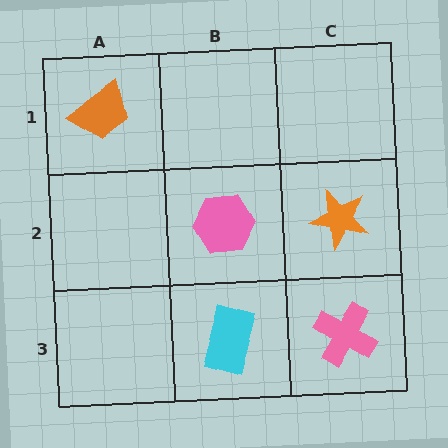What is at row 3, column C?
A pink cross.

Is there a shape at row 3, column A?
No, that cell is empty.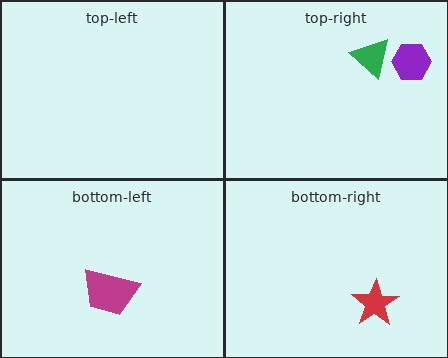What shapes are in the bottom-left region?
The magenta trapezoid.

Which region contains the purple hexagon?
The top-right region.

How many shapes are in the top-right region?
2.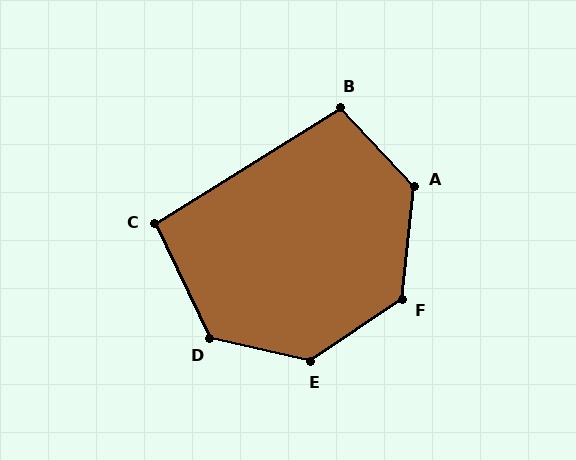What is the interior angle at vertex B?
Approximately 101 degrees (obtuse).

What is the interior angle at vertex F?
Approximately 131 degrees (obtuse).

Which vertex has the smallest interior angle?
C, at approximately 96 degrees.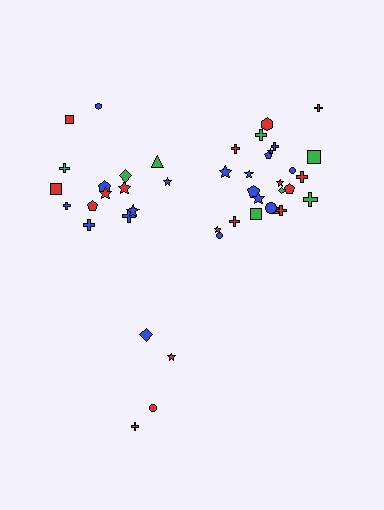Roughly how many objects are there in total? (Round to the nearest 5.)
Roughly 45 objects in total.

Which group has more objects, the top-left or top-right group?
The top-right group.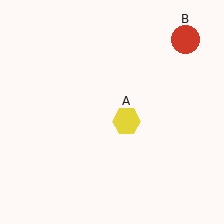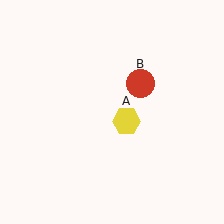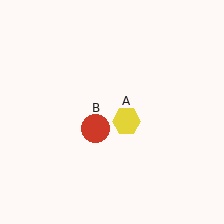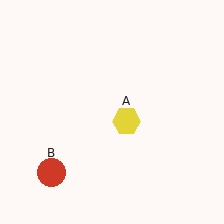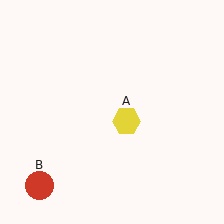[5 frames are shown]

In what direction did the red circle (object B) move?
The red circle (object B) moved down and to the left.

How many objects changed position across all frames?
1 object changed position: red circle (object B).